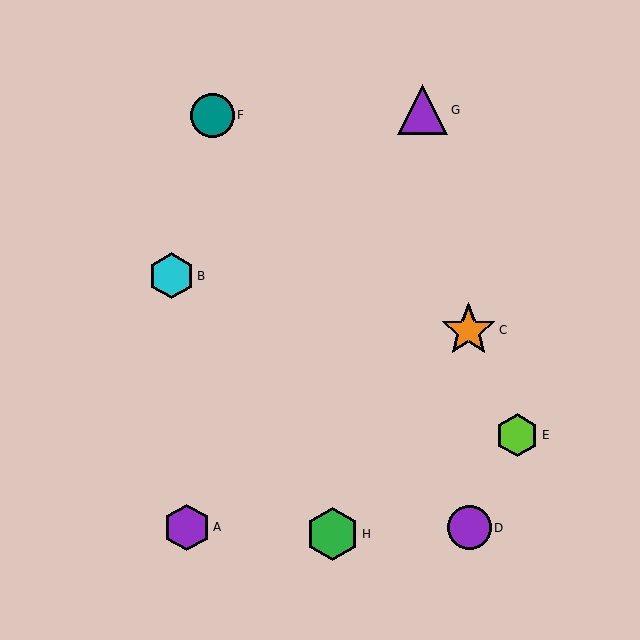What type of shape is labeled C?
Shape C is an orange star.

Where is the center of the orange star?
The center of the orange star is at (468, 330).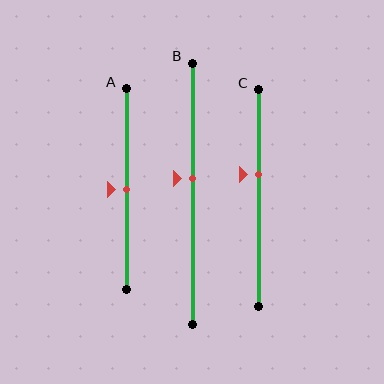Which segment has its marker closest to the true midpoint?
Segment A has its marker closest to the true midpoint.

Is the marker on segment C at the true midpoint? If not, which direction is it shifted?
No, the marker on segment C is shifted upward by about 11% of the segment length.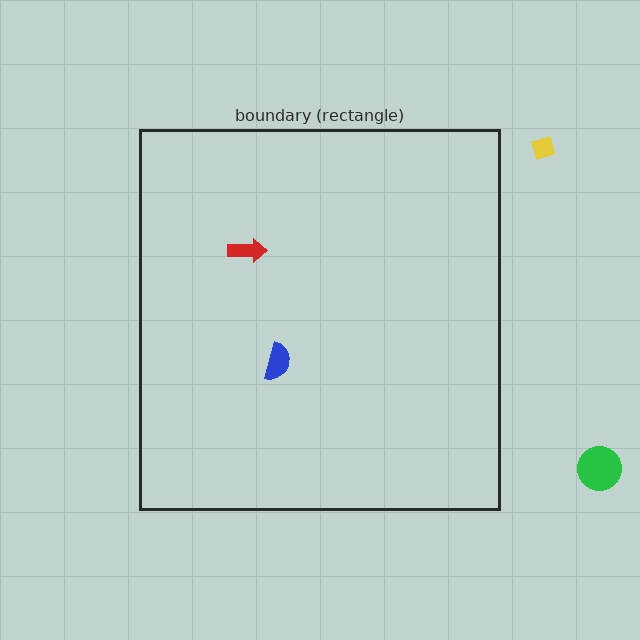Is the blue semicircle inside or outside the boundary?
Inside.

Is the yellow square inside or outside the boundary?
Outside.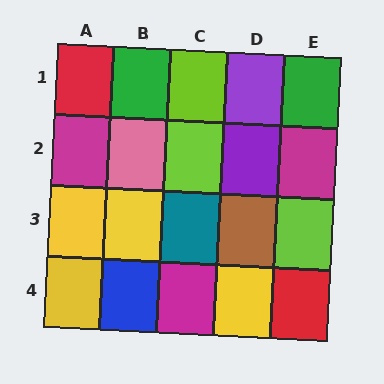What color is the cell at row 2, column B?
Pink.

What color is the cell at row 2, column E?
Magenta.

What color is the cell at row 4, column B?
Blue.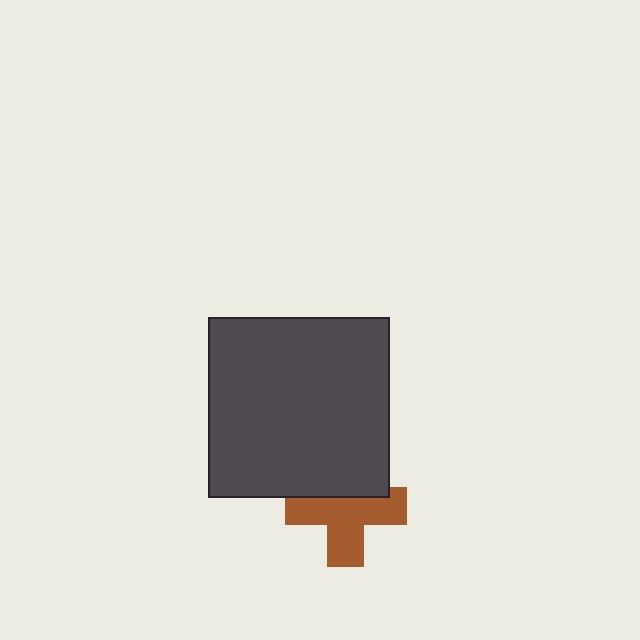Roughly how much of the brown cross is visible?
Most of it is visible (roughly 67%).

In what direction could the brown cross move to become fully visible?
The brown cross could move down. That would shift it out from behind the dark gray square entirely.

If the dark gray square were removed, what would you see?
You would see the complete brown cross.